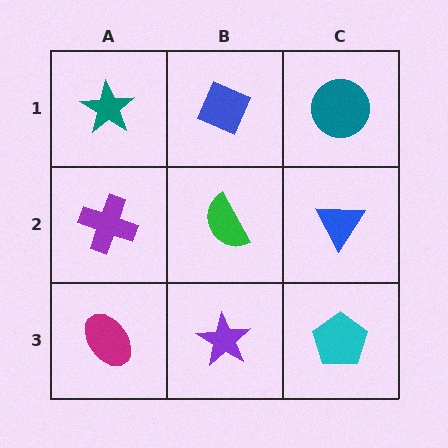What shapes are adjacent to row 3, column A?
A purple cross (row 2, column A), a purple star (row 3, column B).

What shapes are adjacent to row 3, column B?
A green semicircle (row 2, column B), a magenta ellipse (row 3, column A), a cyan pentagon (row 3, column C).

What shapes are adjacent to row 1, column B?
A green semicircle (row 2, column B), a teal star (row 1, column A), a teal circle (row 1, column C).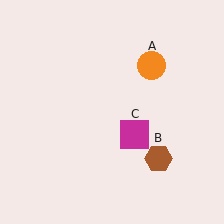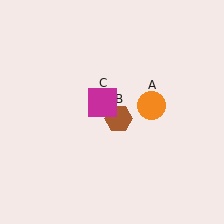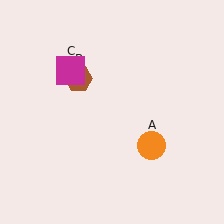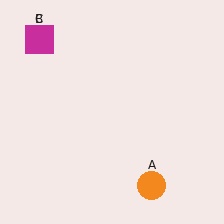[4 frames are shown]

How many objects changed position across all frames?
3 objects changed position: orange circle (object A), brown hexagon (object B), magenta square (object C).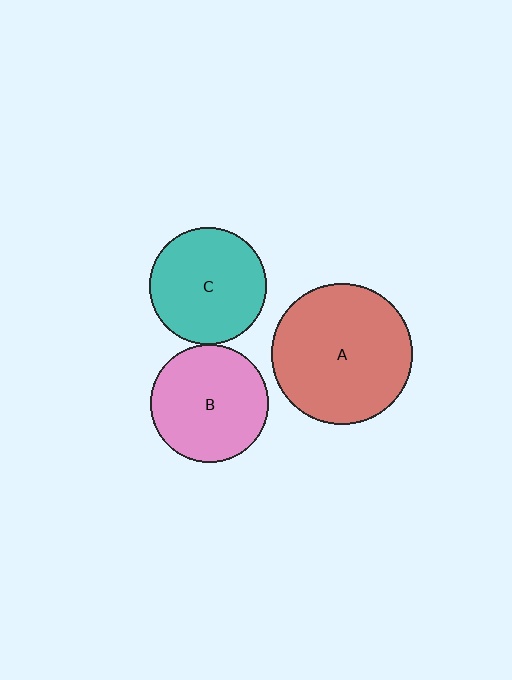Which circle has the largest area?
Circle A (red).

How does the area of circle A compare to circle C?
Approximately 1.4 times.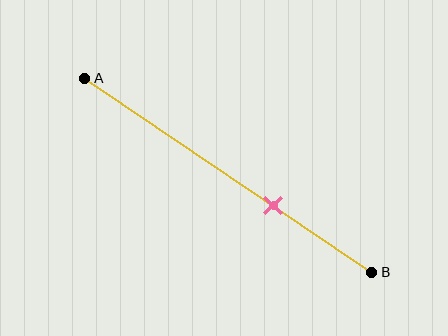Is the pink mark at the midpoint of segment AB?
No, the mark is at about 65% from A, not at the 50% midpoint.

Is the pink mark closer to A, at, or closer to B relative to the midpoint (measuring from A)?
The pink mark is closer to point B than the midpoint of segment AB.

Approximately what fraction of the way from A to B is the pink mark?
The pink mark is approximately 65% of the way from A to B.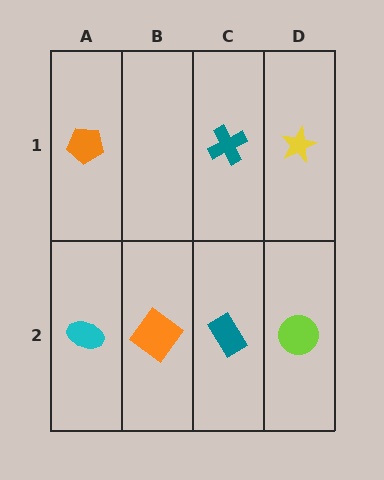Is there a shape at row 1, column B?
No, that cell is empty.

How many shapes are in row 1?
3 shapes.